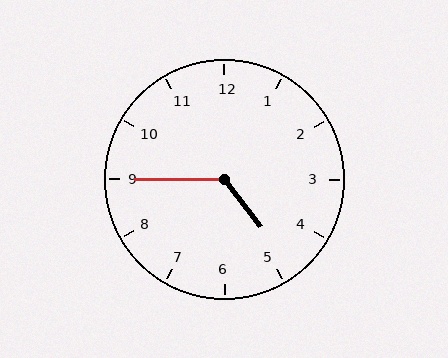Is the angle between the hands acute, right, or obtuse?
It is obtuse.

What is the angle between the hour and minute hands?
Approximately 128 degrees.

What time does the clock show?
4:45.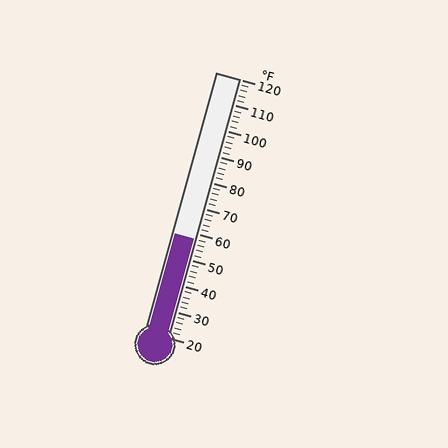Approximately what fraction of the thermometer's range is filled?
The thermometer is filled to approximately 40% of its range.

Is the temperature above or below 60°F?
The temperature is below 60°F.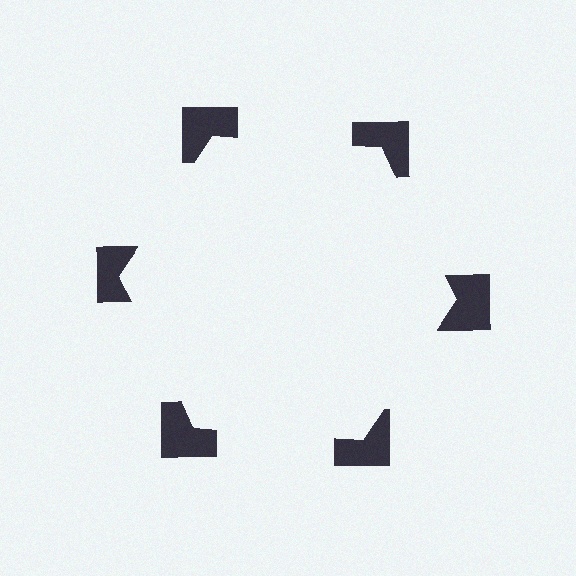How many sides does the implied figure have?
6 sides.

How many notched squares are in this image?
There are 6 — one at each vertex of the illusory hexagon.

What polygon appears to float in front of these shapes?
An illusory hexagon — its edges are inferred from the aligned wedge cuts in the notched squares, not physically drawn.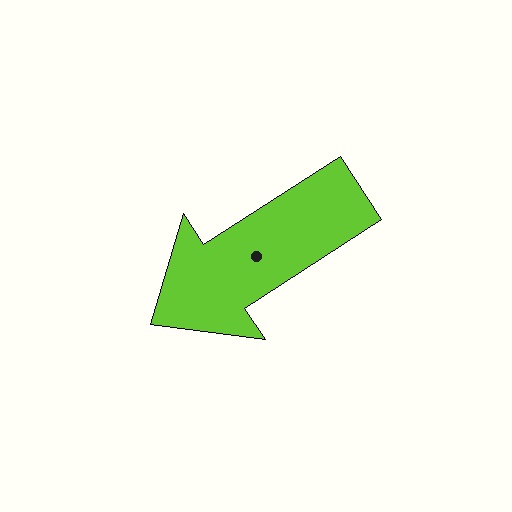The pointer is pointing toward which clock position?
Roughly 8 o'clock.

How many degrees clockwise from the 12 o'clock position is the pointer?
Approximately 237 degrees.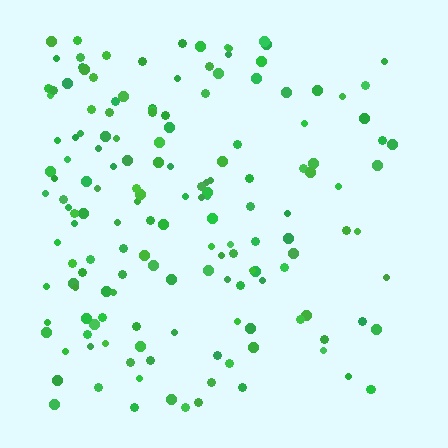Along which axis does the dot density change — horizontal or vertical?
Horizontal.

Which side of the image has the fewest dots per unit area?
The right.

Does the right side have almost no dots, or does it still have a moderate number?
Still a moderate number, just noticeably fewer than the left.